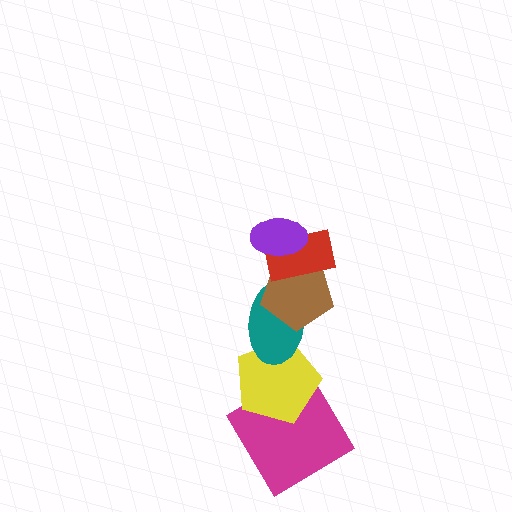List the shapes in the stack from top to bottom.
From top to bottom: the purple ellipse, the red rectangle, the brown pentagon, the teal ellipse, the yellow pentagon, the magenta diamond.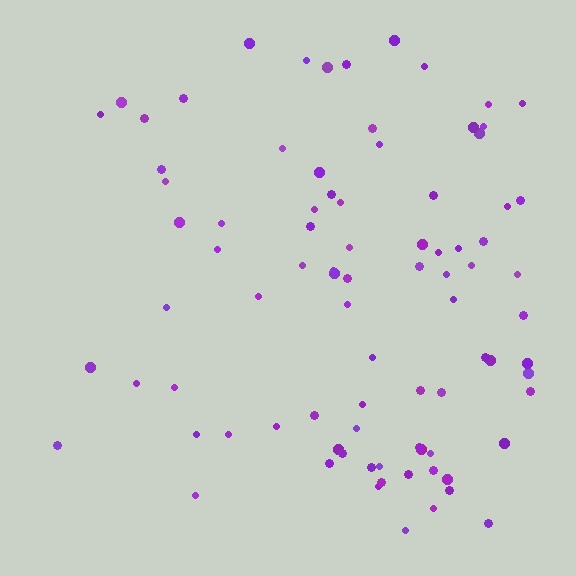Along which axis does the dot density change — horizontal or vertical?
Horizontal.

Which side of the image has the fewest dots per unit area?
The left.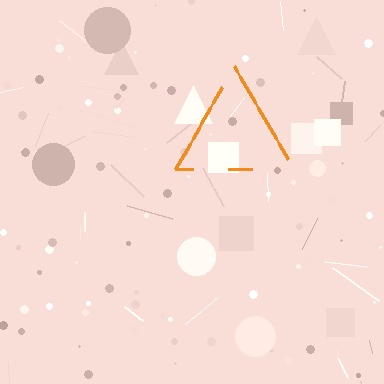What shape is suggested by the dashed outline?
The dashed outline suggests a triangle.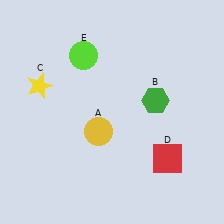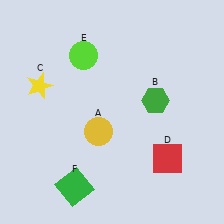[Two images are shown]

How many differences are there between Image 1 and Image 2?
There is 1 difference between the two images.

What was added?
A green square (F) was added in Image 2.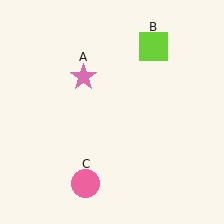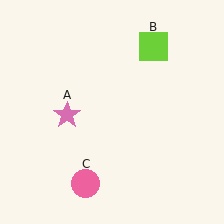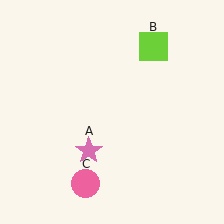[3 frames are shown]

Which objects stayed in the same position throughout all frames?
Lime square (object B) and pink circle (object C) remained stationary.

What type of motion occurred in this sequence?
The pink star (object A) rotated counterclockwise around the center of the scene.